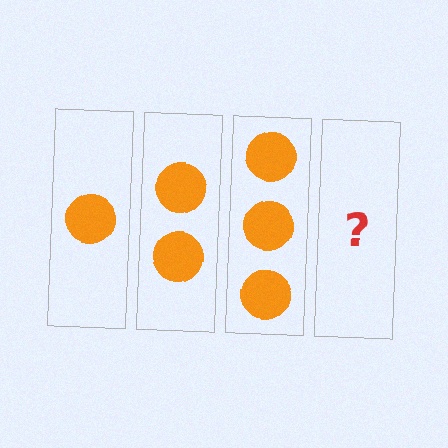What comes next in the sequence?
The next element should be 4 circles.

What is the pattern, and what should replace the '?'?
The pattern is that each step adds one more circle. The '?' should be 4 circles.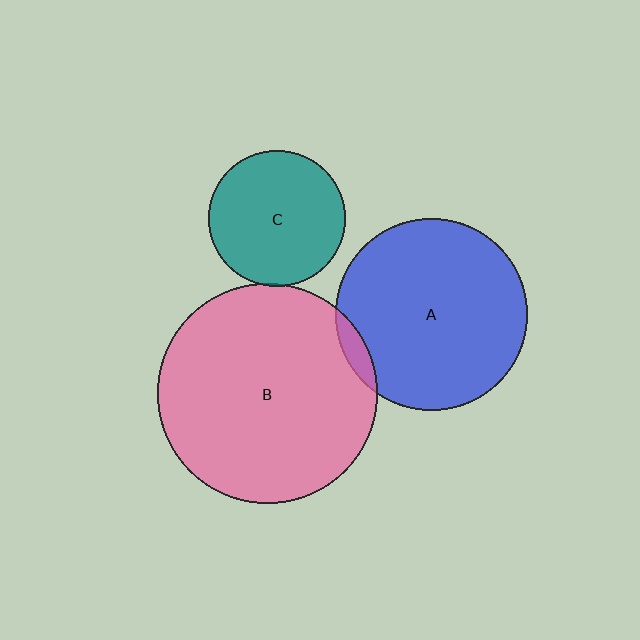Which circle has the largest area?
Circle B (pink).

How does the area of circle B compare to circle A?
Approximately 1.3 times.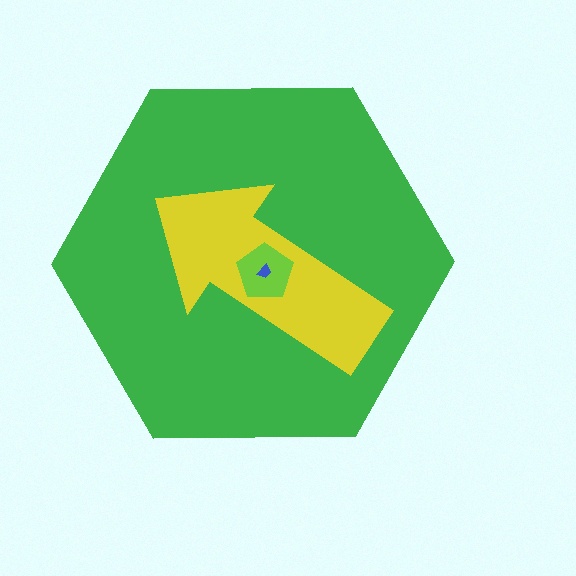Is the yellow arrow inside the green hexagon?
Yes.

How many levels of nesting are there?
4.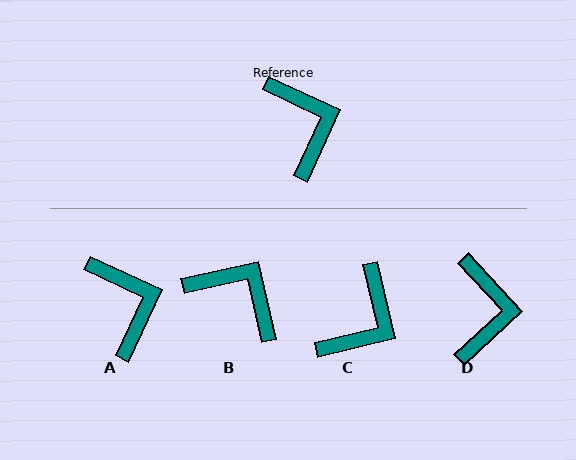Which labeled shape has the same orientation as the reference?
A.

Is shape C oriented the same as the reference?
No, it is off by about 52 degrees.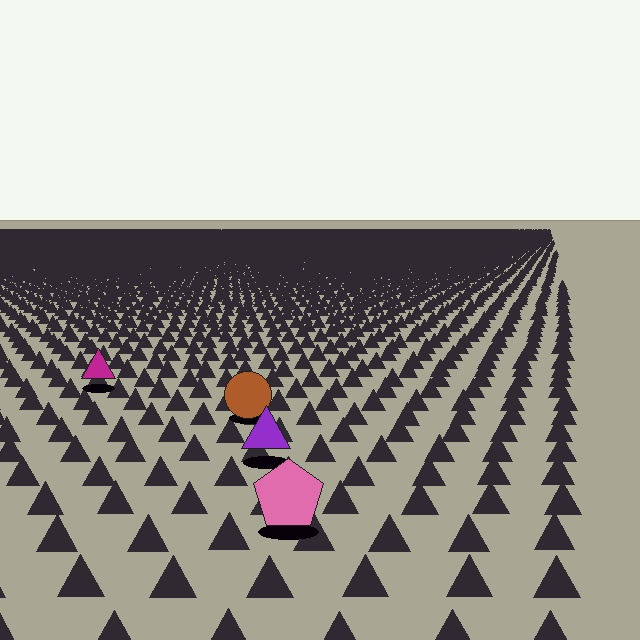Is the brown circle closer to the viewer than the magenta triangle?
Yes. The brown circle is closer — you can tell from the texture gradient: the ground texture is coarser near it.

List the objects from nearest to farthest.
From nearest to farthest: the pink pentagon, the purple triangle, the brown circle, the magenta triangle.